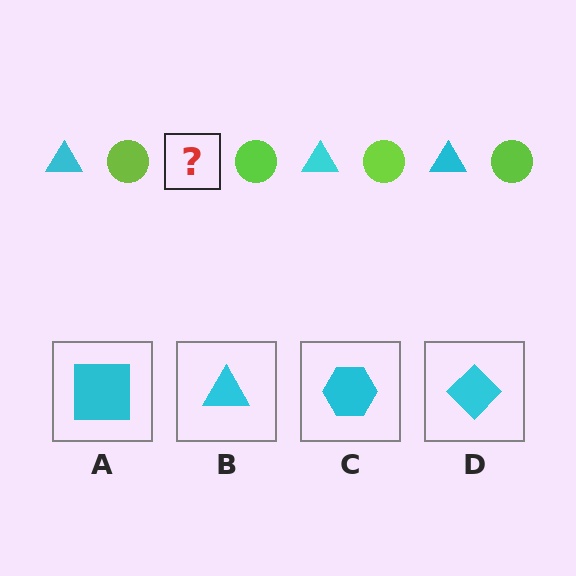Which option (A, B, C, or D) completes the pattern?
B.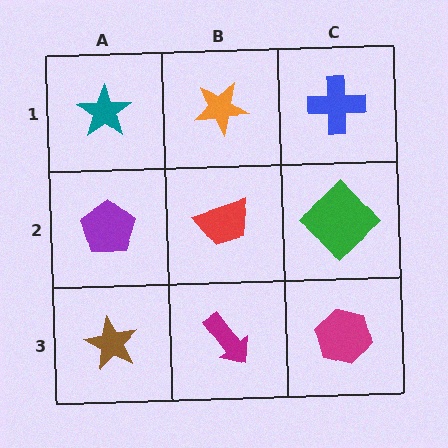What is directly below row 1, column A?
A purple pentagon.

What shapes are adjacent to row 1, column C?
A green diamond (row 2, column C), an orange star (row 1, column B).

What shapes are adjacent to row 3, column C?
A green diamond (row 2, column C), a magenta arrow (row 3, column B).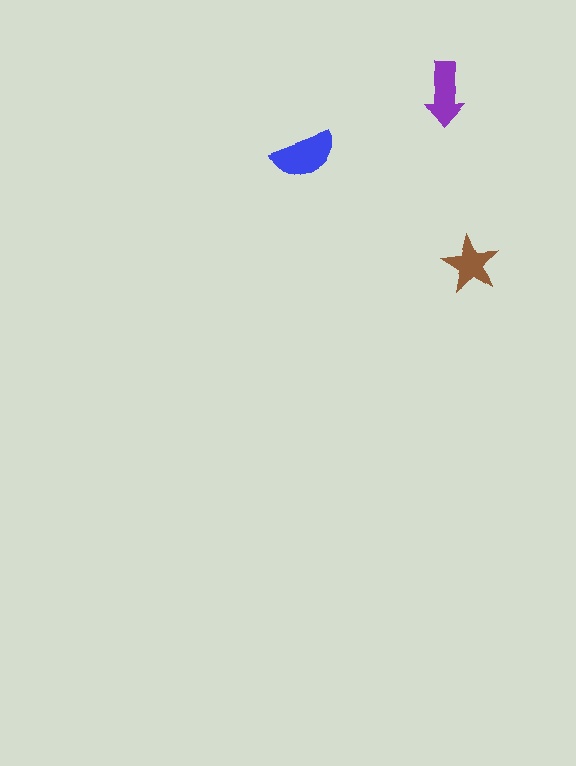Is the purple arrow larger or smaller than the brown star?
Larger.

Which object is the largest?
The blue semicircle.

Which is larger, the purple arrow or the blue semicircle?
The blue semicircle.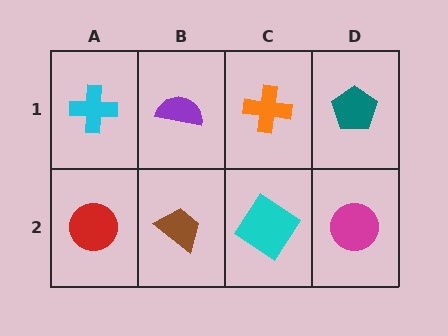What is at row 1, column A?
A cyan cross.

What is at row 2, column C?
A cyan diamond.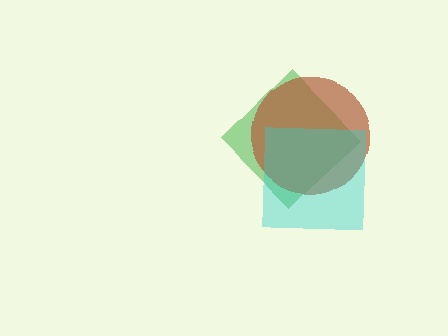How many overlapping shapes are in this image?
There are 3 overlapping shapes in the image.